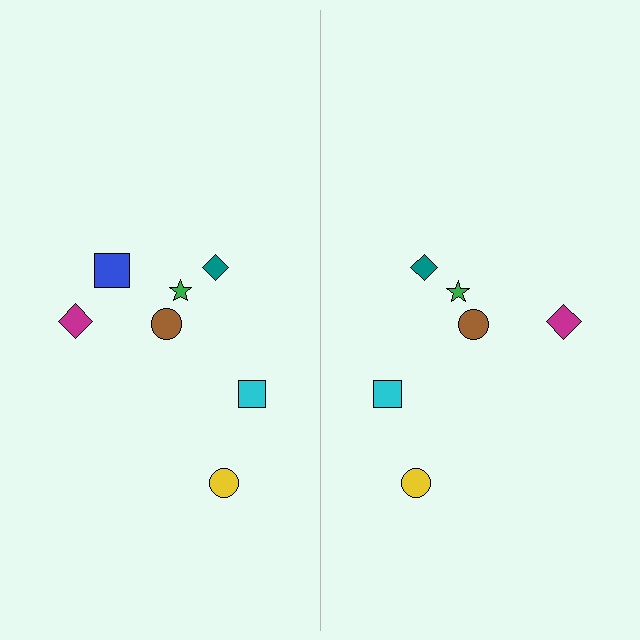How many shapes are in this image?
There are 13 shapes in this image.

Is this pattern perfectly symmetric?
No, the pattern is not perfectly symmetric. A blue square is missing from the right side.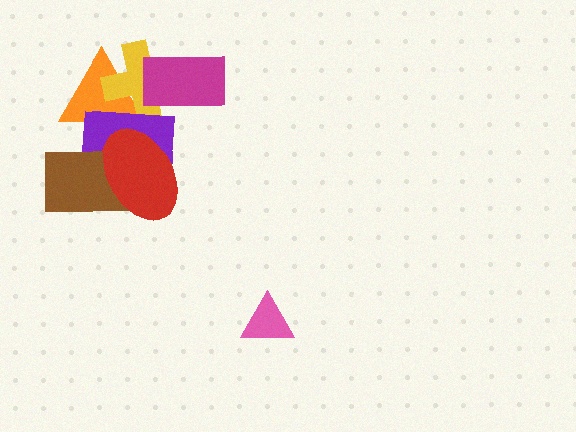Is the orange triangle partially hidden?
Yes, it is partially covered by another shape.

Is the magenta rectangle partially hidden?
No, no other shape covers it.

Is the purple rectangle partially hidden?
Yes, it is partially covered by another shape.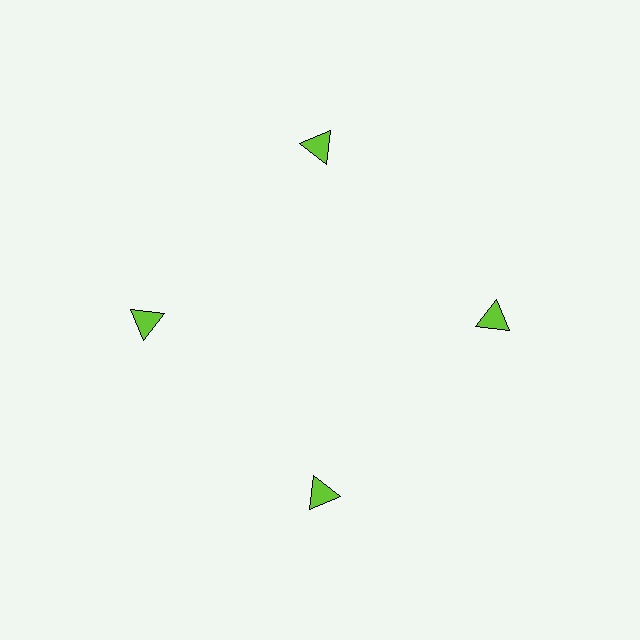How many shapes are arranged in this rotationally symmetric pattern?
There are 4 shapes, arranged in 4 groups of 1.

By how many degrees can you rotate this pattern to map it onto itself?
The pattern maps onto itself every 90 degrees of rotation.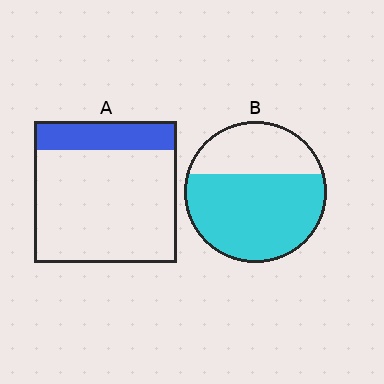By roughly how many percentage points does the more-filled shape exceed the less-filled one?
By roughly 45 percentage points (B over A).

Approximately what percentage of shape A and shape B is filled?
A is approximately 20% and B is approximately 65%.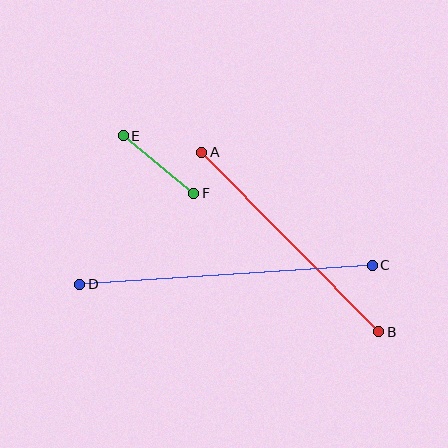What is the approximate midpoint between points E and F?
The midpoint is at approximately (159, 164) pixels.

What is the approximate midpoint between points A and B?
The midpoint is at approximately (290, 242) pixels.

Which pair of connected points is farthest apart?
Points C and D are farthest apart.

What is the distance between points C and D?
The distance is approximately 293 pixels.